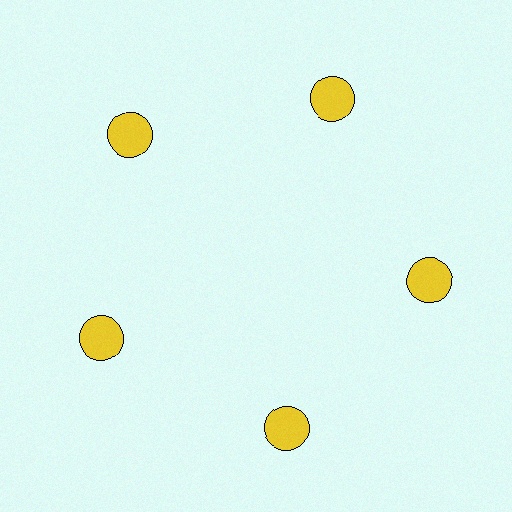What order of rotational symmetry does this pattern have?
This pattern has 5-fold rotational symmetry.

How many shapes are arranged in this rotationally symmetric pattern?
There are 5 shapes, arranged in 5 groups of 1.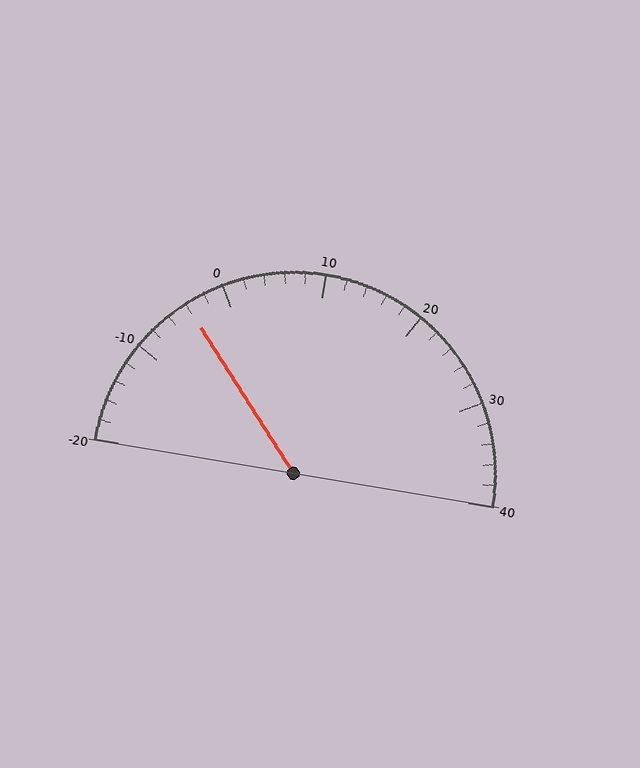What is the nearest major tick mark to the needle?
The nearest major tick mark is 0.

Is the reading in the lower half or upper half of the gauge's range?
The reading is in the lower half of the range (-20 to 40).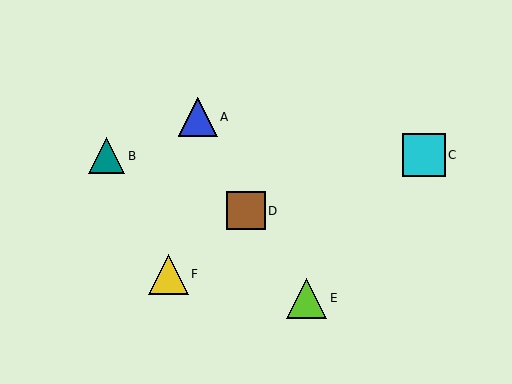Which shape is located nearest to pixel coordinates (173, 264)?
The yellow triangle (labeled F) at (169, 274) is nearest to that location.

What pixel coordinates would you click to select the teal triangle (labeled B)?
Click at (107, 156) to select the teal triangle B.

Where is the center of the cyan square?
The center of the cyan square is at (424, 155).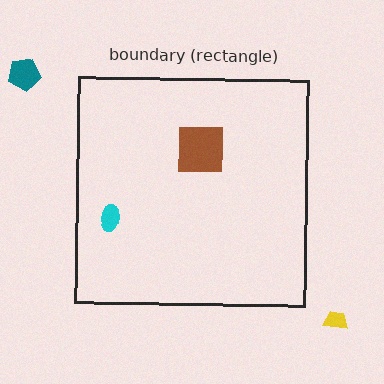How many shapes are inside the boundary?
2 inside, 2 outside.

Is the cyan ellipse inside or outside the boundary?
Inside.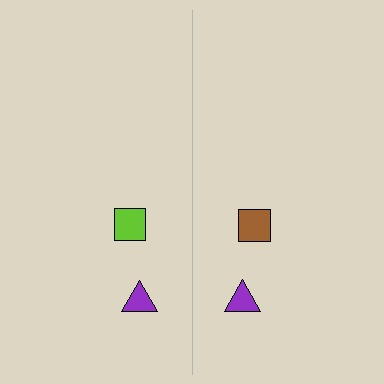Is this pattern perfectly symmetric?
No, the pattern is not perfectly symmetric. The brown square on the right side breaks the symmetry — its mirror counterpart is lime.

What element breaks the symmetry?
The brown square on the right side breaks the symmetry — its mirror counterpart is lime.